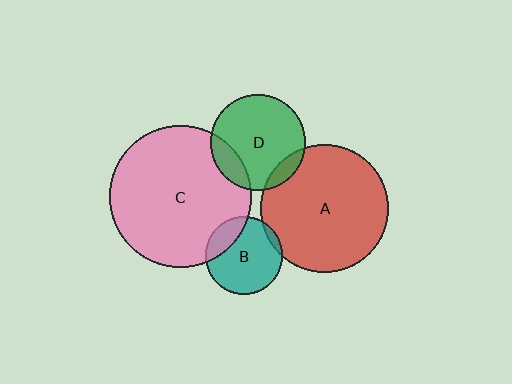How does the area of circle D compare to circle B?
Approximately 1.5 times.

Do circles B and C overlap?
Yes.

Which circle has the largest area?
Circle C (pink).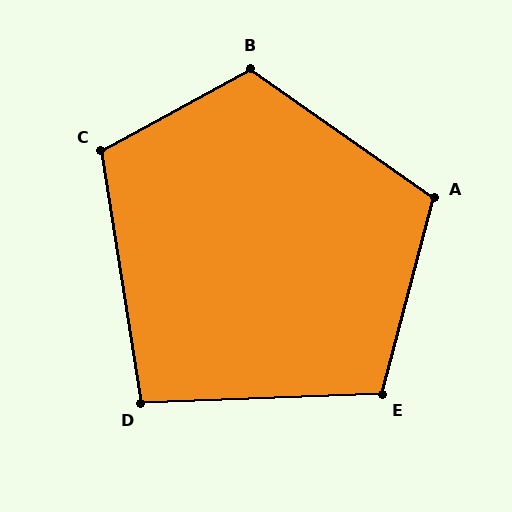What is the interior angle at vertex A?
Approximately 110 degrees (obtuse).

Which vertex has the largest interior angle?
B, at approximately 116 degrees.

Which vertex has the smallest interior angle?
D, at approximately 97 degrees.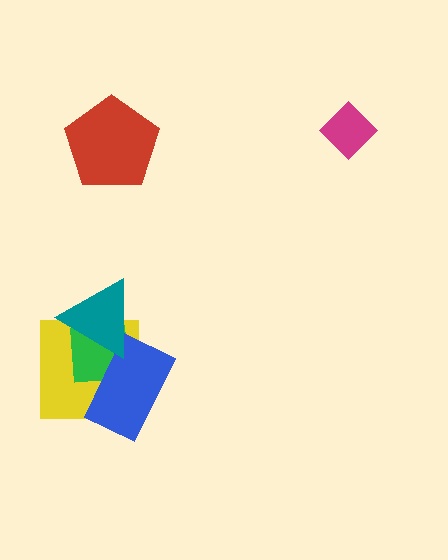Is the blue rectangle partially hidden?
Yes, it is partially covered by another shape.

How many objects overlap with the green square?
3 objects overlap with the green square.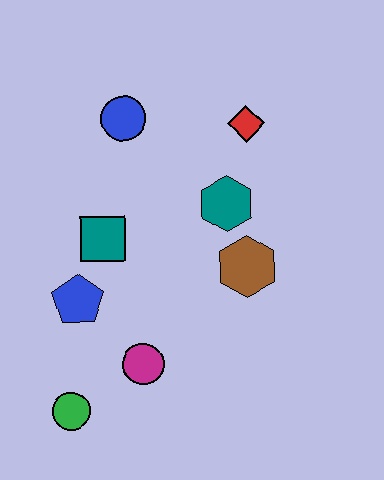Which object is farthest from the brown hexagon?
The green circle is farthest from the brown hexagon.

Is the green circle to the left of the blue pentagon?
Yes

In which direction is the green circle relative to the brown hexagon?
The green circle is to the left of the brown hexagon.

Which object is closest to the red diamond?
The teal hexagon is closest to the red diamond.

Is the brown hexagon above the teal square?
No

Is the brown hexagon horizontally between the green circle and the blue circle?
No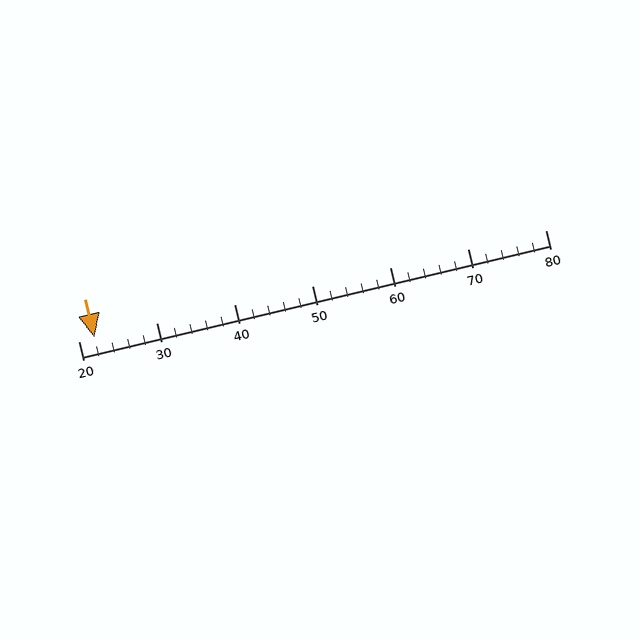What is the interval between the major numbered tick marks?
The major tick marks are spaced 10 units apart.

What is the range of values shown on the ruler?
The ruler shows values from 20 to 80.